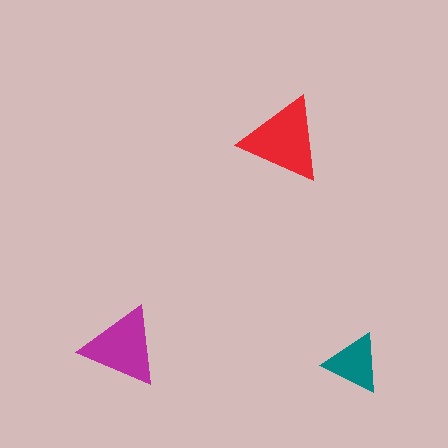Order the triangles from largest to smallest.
the red one, the magenta one, the teal one.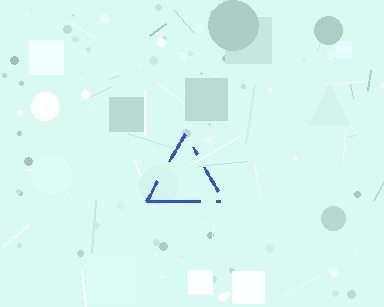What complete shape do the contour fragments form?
The contour fragments form a triangle.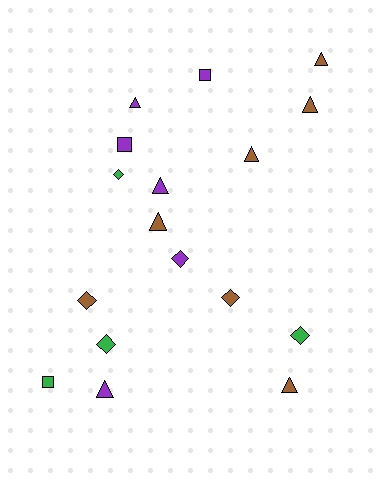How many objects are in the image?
There are 17 objects.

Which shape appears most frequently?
Triangle, with 8 objects.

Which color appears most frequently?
Brown, with 7 objects.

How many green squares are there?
There is 1 green square.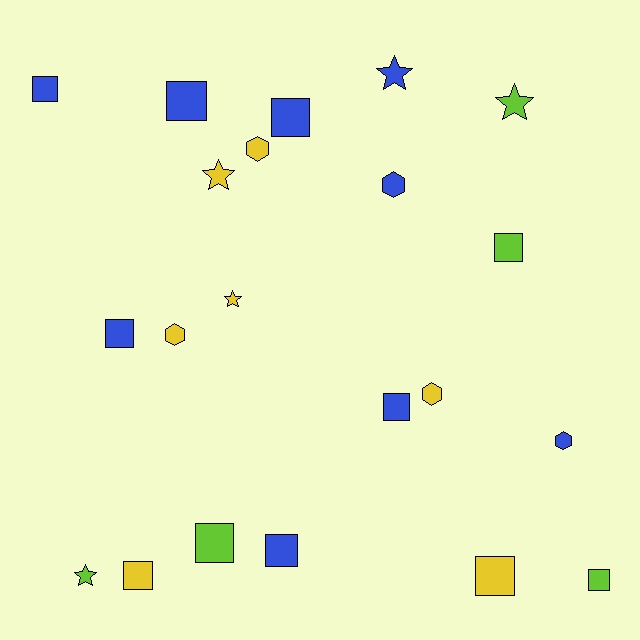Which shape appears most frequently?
Square, with 11 objects.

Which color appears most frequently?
Blue, with 9 objects.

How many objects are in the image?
There are 21 objects.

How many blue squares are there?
There are 6 blue squares.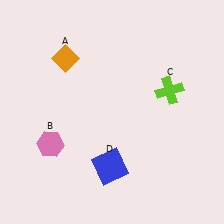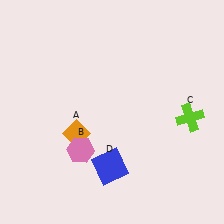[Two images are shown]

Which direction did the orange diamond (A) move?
The orange diamond (A) moved down.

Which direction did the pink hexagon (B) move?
The pink hexagon (B) moved right.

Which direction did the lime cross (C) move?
The lime cross (C) moved down.